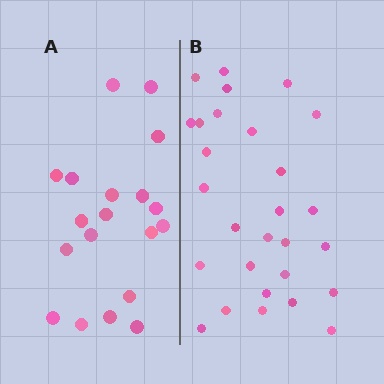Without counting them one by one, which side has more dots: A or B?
Region B (the right region) has more dots.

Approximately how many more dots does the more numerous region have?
Region B has roughly 8 or so more dots than region A.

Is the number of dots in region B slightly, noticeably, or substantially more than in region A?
Region B has substantially more. The ratio is roughly 1.5 to 1.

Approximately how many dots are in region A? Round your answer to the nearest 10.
About 20 dots. (The exact count is 19, which rounds to 20.)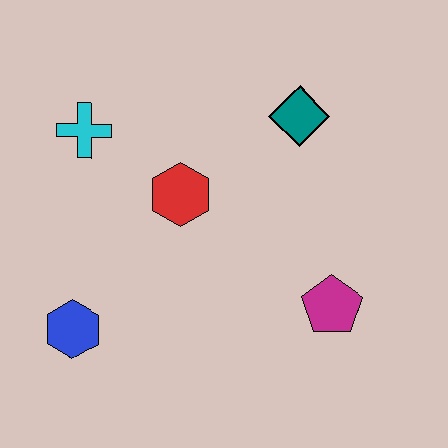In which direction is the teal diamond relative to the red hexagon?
The teal diamond is to the right of the red hexagon.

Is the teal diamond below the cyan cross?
No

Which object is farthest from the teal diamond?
The blue hexagon is farthest from the teal diamond.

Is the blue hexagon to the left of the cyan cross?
Yes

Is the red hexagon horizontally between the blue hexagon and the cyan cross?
No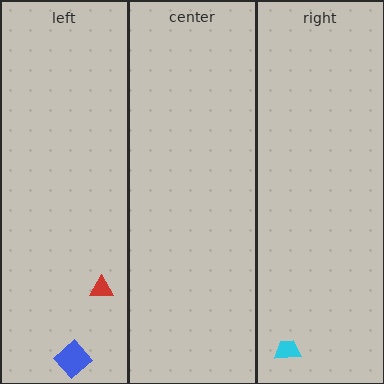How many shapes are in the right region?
1.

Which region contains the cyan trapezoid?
The right region.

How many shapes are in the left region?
2.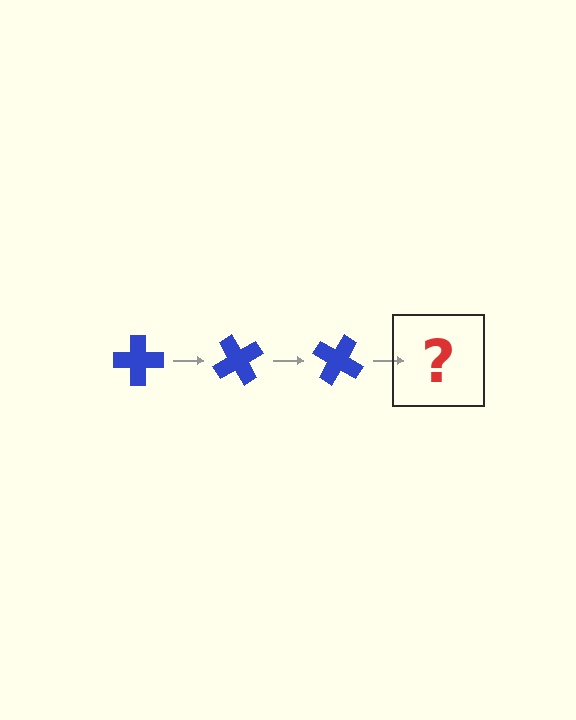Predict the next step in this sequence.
The next step is a blue cross rotated 180 degrees.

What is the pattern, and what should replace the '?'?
The pattern is that the cross rotates 60 degrees each step. The '?' should be a blue cross rotated 180 degrees.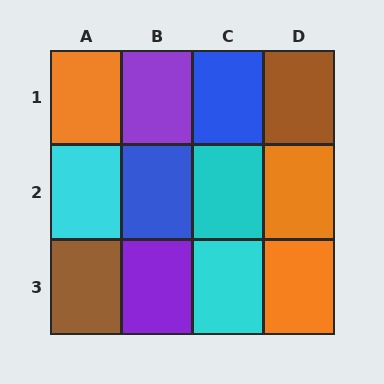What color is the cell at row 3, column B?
Purple.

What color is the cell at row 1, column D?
Brown.